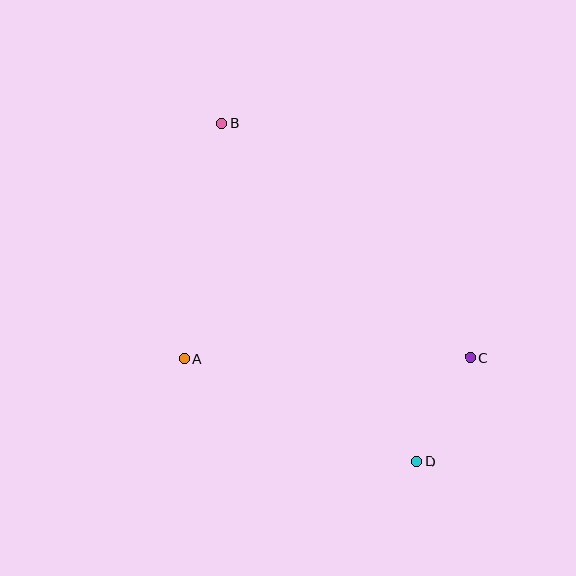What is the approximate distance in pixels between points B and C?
The distance between B and C is approximately 341 pixels.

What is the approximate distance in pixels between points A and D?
The distance between A and D is approximately 254 pixels.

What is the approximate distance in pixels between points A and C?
The distance between A and C is approximately 286 pixels.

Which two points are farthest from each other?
Points B and D are farthest from each other.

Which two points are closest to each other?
Points C and D are closest to each other.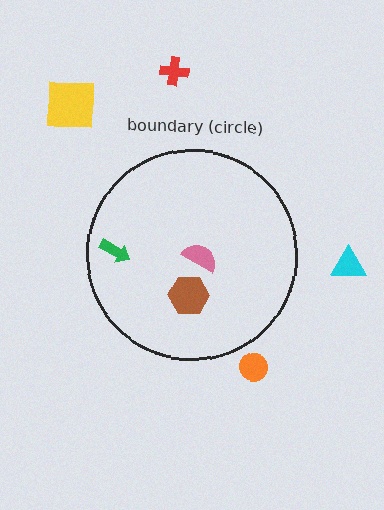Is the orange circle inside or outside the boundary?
Outside.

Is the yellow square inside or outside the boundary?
Outside.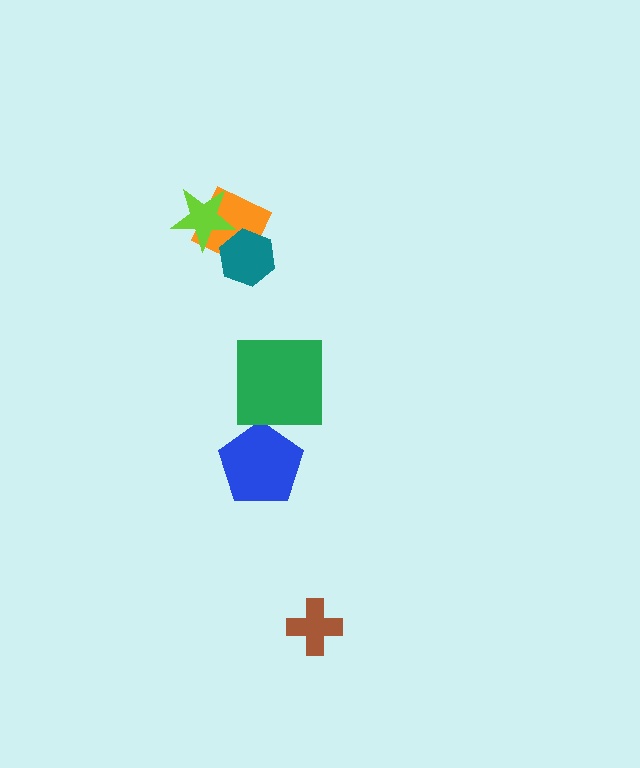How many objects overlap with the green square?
0 objects overlap with the green square.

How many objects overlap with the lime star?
1 object overlaps with the lime star.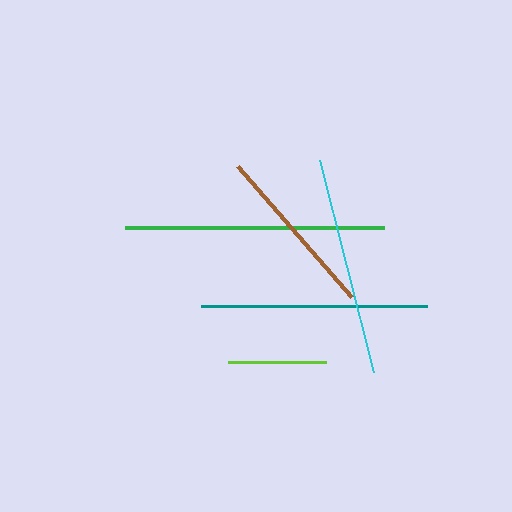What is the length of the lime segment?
The lime segment is approximately 98 pixels long.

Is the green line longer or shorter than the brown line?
The green line is longer than the brown line.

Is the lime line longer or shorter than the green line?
The green line is longer than the lime line.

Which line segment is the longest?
The green line is the longest at approximately 259 pixels.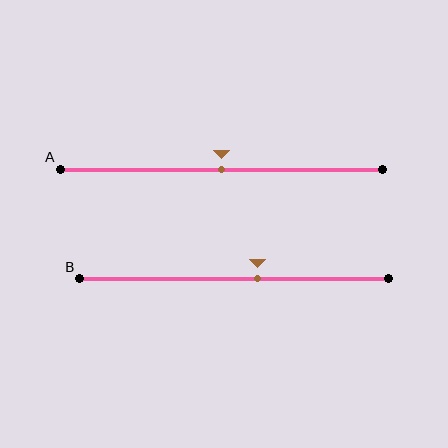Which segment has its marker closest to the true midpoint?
Segment A has its marker closest to the true midpoint.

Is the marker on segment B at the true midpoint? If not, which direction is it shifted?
No, the marker on segment B is shifted to the right by about 8% of the segment length.